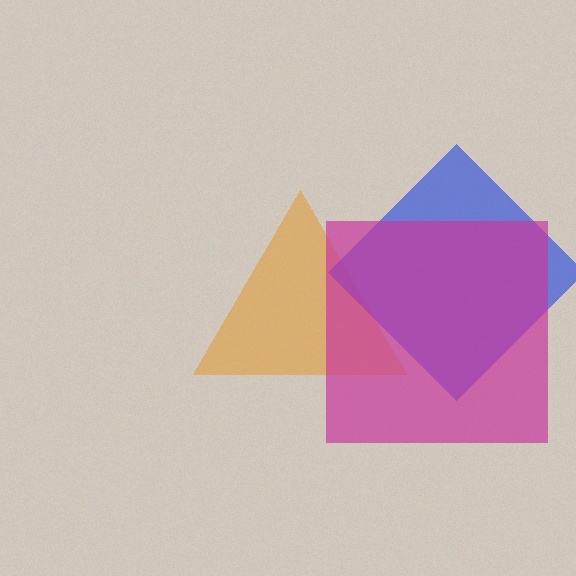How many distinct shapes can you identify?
There are 3 distinct shapes: an orange triangle, a blue diamond, a magenta square.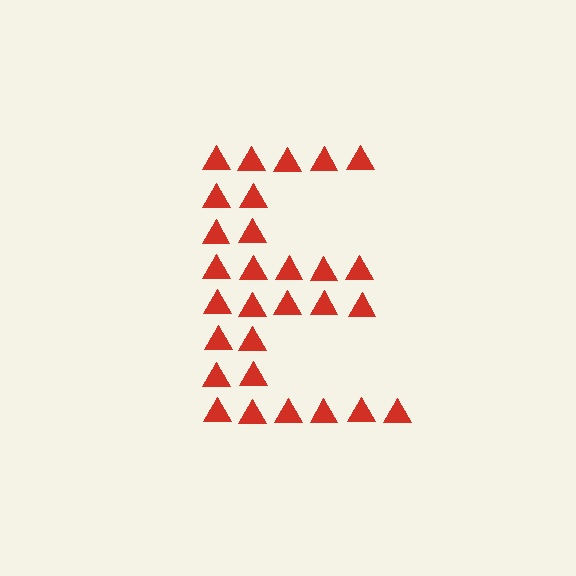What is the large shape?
The large shape is the letter E.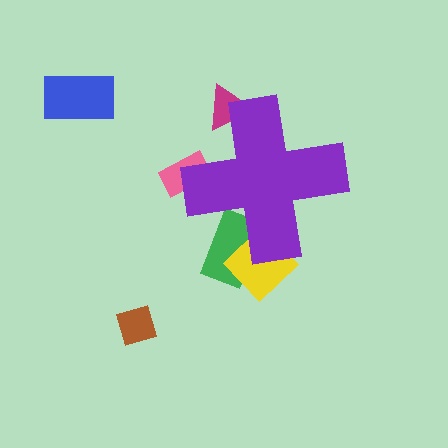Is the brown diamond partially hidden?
No, the brown diamond is fully visible.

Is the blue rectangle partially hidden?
No, the blue rectangle is fully visible.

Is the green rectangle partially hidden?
Yes, the green rectangle is partially hidden behind the purple cross.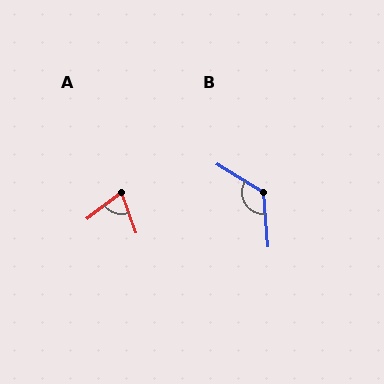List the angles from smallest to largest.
A (72°), B (126°).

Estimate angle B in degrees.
Approximately 126 degrees.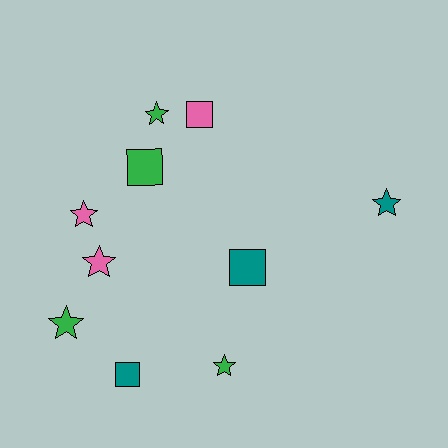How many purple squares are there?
There are no purple squares.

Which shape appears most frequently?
Star, with 6 objects.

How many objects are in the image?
There are 10 objects.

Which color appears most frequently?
Green, with 4 objects.